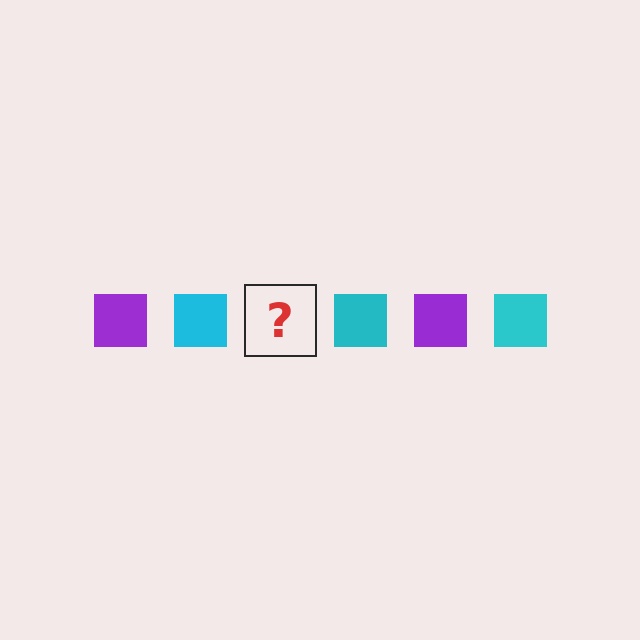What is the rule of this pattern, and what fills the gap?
The rule is that the pattern cycles through purple, cyan squares. The gap should be filled with a purple square.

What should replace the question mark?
The question mark should be replaced with a purple square.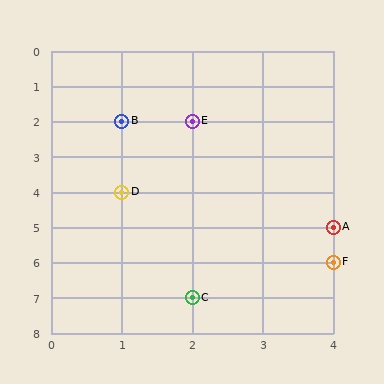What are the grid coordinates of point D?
Point D is at grid coordinates (1, 4).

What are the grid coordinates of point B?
Point B is at grid coordinates (1, 2).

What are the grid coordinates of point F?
Point F is at grid coordinates (4, 6).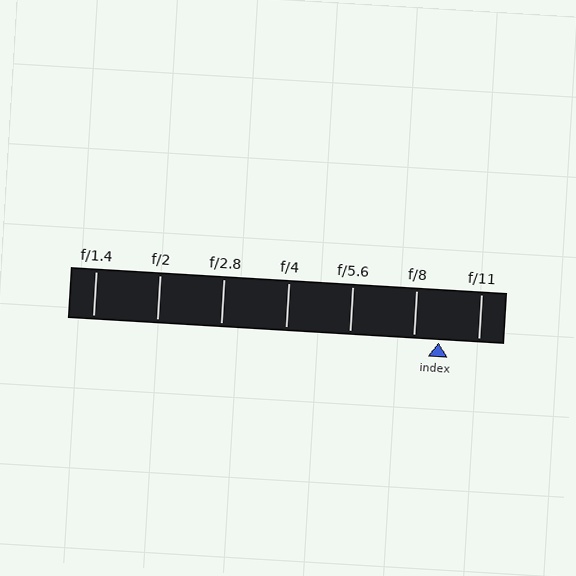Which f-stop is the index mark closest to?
The index mark is closest to f/8.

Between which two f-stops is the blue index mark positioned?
The index mark is between f/8 and f/11.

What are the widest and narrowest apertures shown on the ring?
The widest aperture shown is f/1.4 and the narrowest is f/11.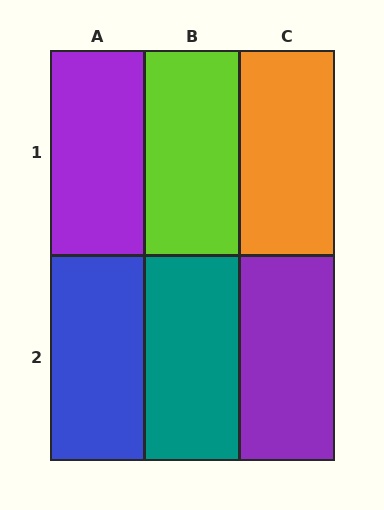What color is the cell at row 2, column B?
Teal.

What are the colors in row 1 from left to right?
Purple, lime, orange.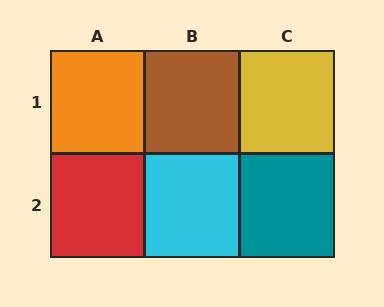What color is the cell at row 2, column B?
Cyan.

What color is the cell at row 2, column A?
Red.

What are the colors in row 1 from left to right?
Orange, brown, yellow.